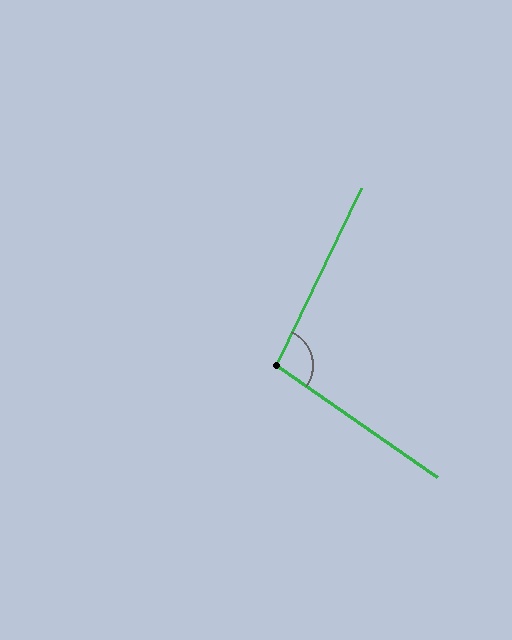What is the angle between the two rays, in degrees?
Approximately 99 degrees.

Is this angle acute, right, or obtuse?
It is obtuse.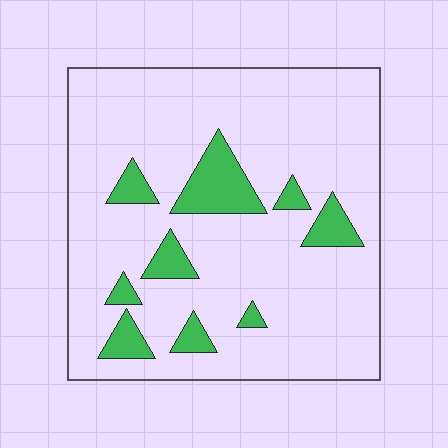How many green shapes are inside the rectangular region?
9.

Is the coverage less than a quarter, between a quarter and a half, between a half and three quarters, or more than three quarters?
Less than a quarter.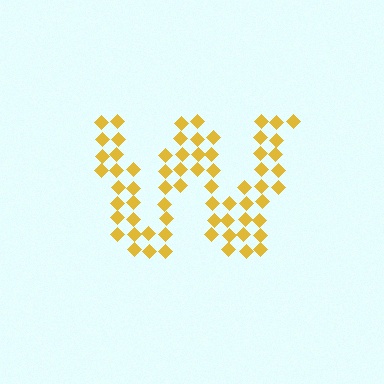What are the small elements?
The small elements are diamonds.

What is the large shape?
The large shape is the letter W.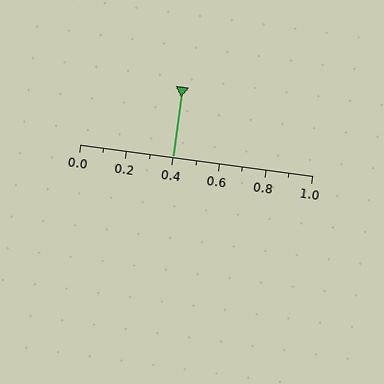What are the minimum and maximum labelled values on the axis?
The axis runs from 0.0 to 1.0.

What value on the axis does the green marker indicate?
The marker indicates approximately 0.4.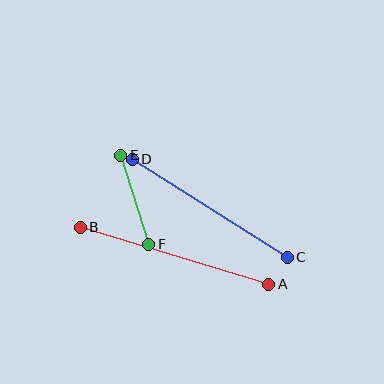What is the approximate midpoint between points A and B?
The midpoint is at approximately (175, 256) pixels.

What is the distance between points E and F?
The distance is approximately 93 pixels.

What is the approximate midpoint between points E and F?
The midpoint is at approximately (135, 200) pixels.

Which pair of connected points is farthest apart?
Points A and B are farthest apart.